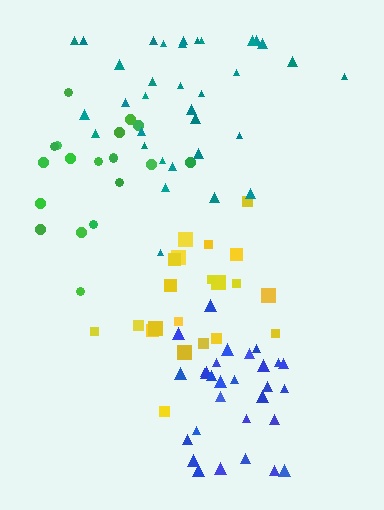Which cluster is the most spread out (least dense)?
Green.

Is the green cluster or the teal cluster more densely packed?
Teal.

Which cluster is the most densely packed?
Blue.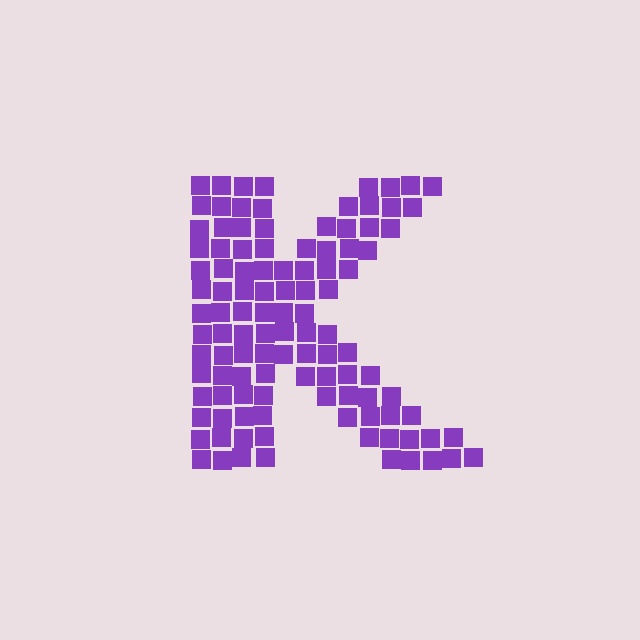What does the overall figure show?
The overall figure shows the letter K.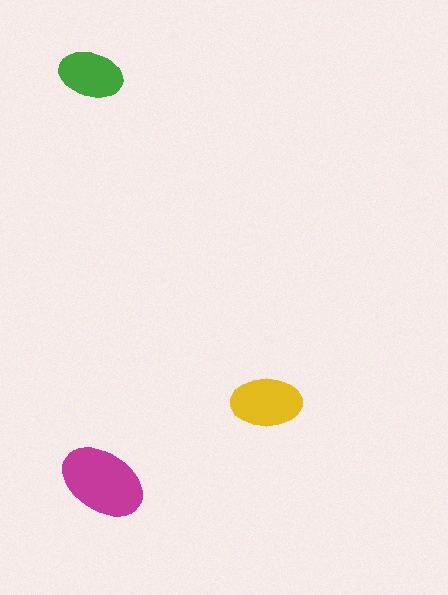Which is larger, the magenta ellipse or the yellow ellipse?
The magenta one.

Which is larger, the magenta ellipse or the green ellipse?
The magenta one.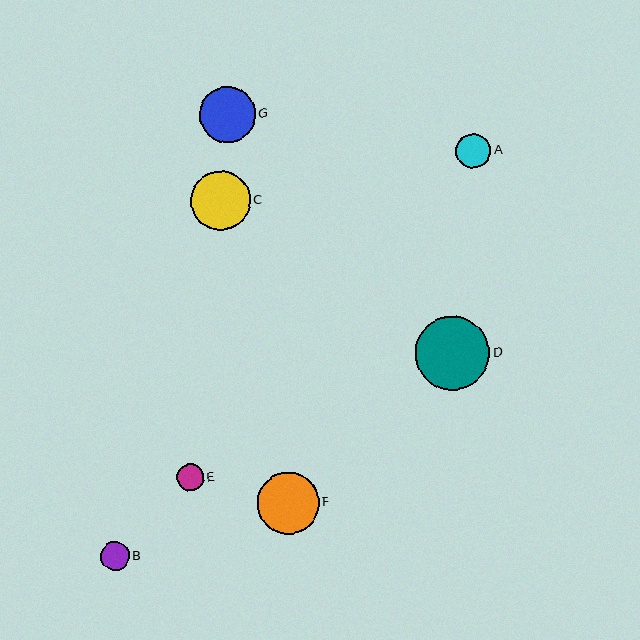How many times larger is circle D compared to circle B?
Circle D is approximately 2.6 times the size of circle B.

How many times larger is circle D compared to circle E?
Circle D is approximately 2.8 times the size of circle E.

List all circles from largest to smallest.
From largest to smallest: D, F, C, G, A, B, E.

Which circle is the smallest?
Circle E is the smallest with a size of approximately 27 pixels.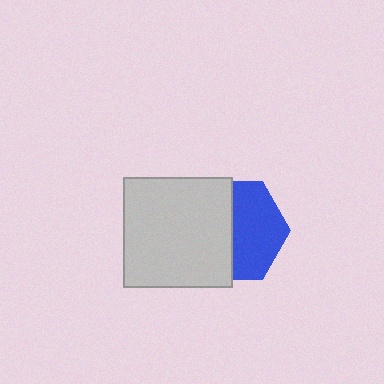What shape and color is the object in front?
The object in front is a light gray square.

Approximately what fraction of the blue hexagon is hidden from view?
Roughly 50% of the blue hexagon is hidden behind the light gray square.